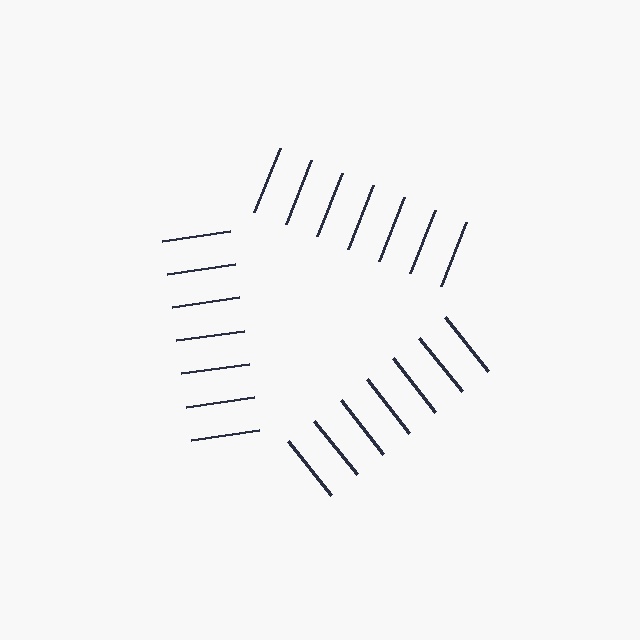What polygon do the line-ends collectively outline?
An illusory triangle — the line segments terminate on its edges but no continuous stroke is drawn.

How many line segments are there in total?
21 — 7 along each of the 3 edges.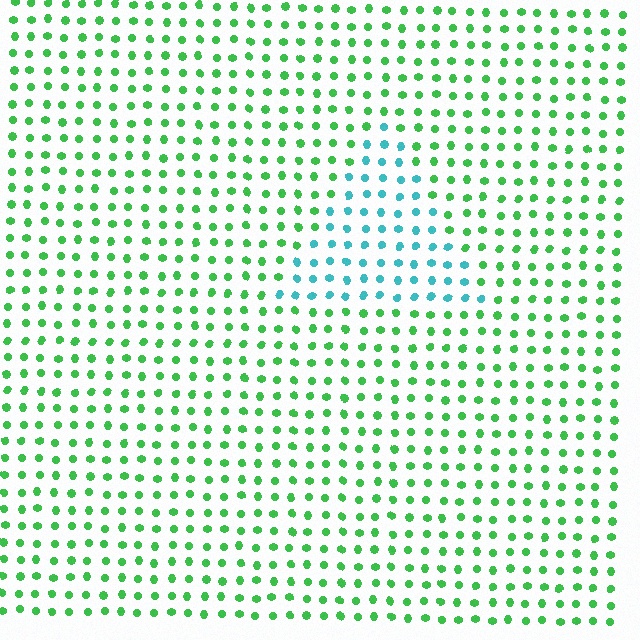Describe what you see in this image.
The image is filled with small green elements in a uniform arrangement. A triangle-shaped region is visible where the elements are tinted to a slightly different hue, forming a subtle color boundary.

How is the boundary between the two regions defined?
The boundary is defined purely by a slight shift in hue (about 55 degrees). Spacing, size, and orientation are identical on both sides.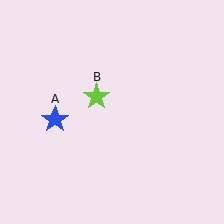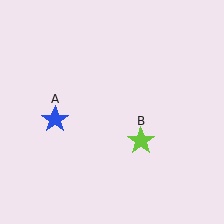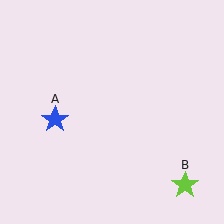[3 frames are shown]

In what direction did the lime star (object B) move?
The lime star (object B) moved down and to the right.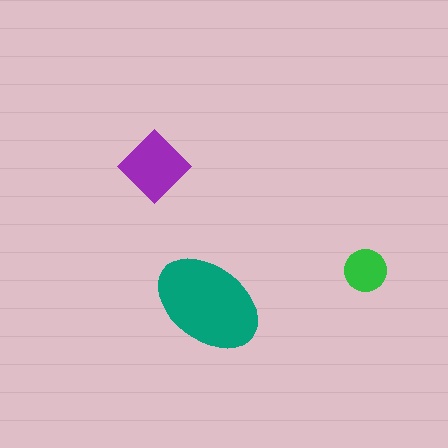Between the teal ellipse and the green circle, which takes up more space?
The teal ellipse.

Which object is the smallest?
The green circle.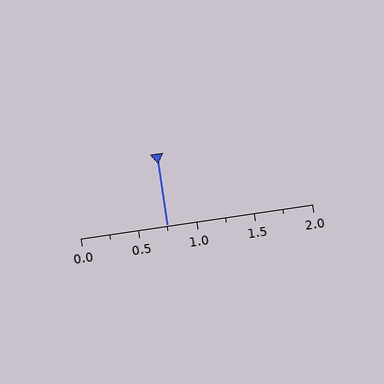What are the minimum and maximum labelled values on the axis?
The axis runs from 0.0 to 2.0.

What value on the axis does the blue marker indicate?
The marker indicates approximately 0.75.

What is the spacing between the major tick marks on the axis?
The major ticks are spaced 0.5 apart.